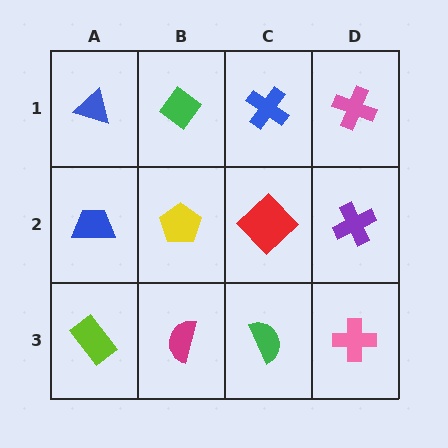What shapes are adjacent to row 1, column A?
A blue trapezoid (row 2, column A), a green diamond (row 1, column B).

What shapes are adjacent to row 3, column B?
A yellow pentagon (row 2, column B), a lime rectangle (row 3, column A), a green semicircle (row 3, column C).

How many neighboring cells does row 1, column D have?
2.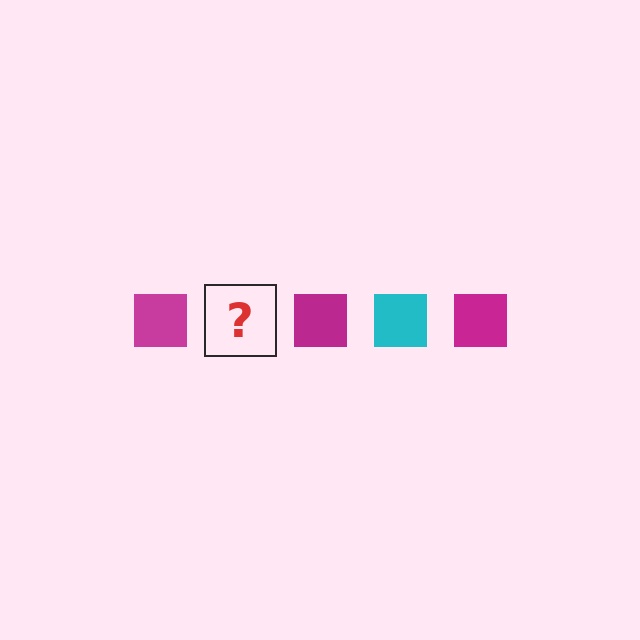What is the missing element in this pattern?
The missing element is a cyan square.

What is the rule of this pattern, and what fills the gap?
The rule is that the pattern cycles through magenta, cyan squares. The gap should be filled with a cyan square.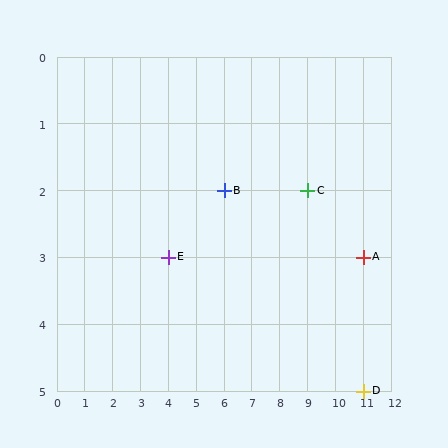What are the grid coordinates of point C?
Point C is at grid coordinates (9, 2).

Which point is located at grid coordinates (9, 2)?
Point C is at (9, 2).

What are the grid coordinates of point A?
Point A is at grid coordinates (11, 3).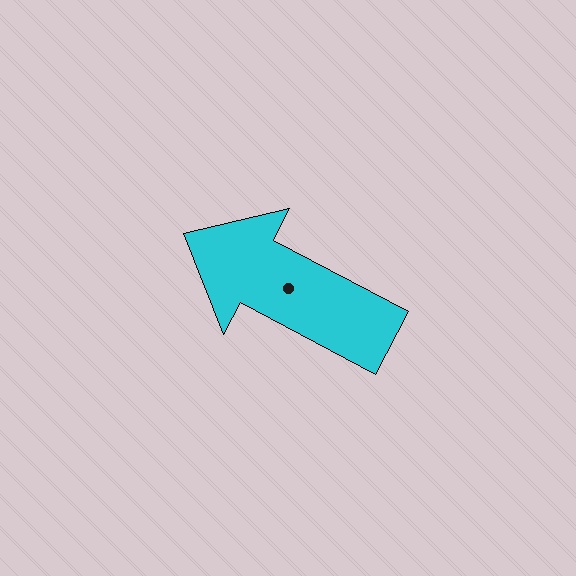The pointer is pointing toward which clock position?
Roughly 10 o'clock.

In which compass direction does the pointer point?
Northwest.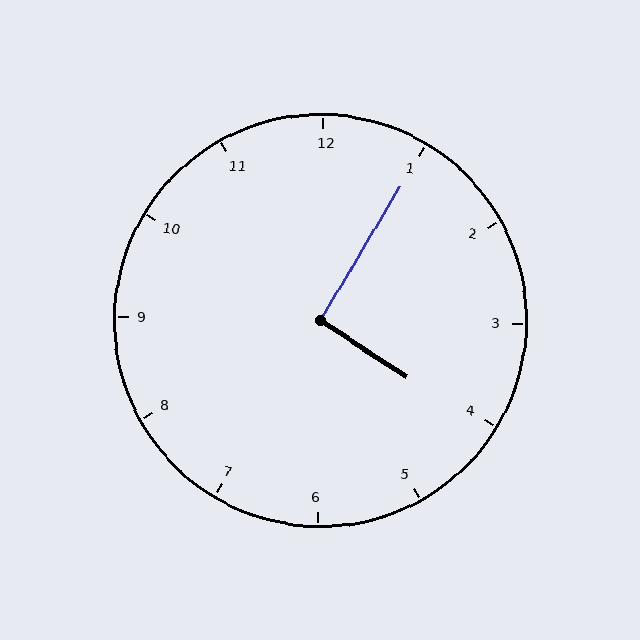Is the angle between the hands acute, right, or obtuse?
It is right.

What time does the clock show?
4:05.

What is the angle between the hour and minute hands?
Approximately 92 degrees.